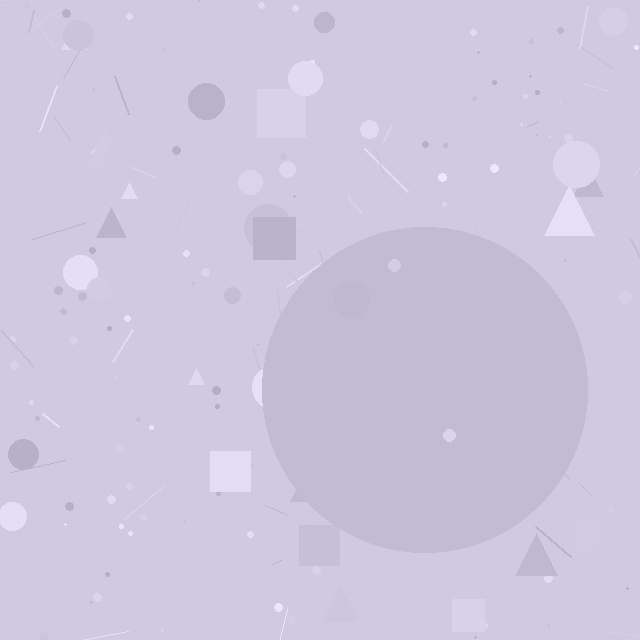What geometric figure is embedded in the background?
A circle is embedded in the background.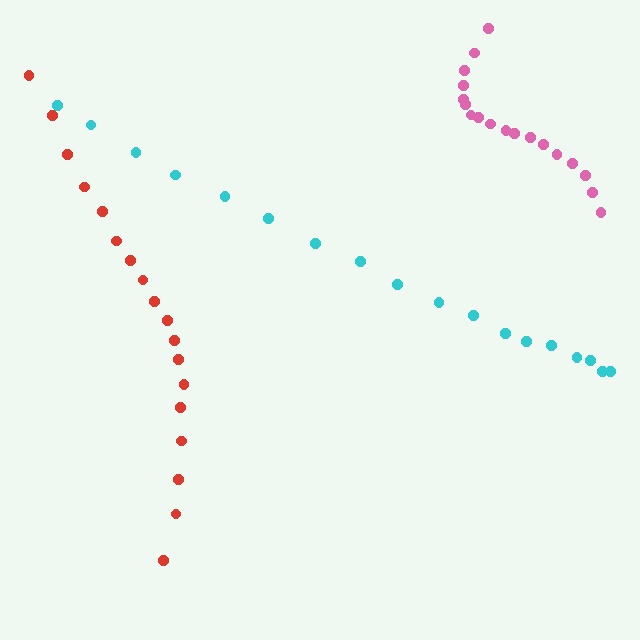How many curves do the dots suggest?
There are 3 distinct paths.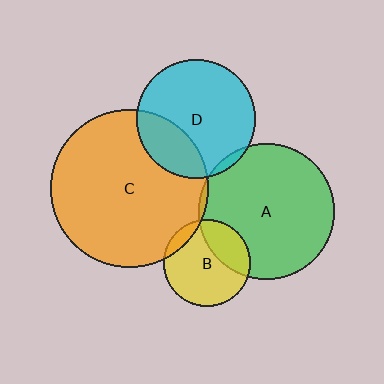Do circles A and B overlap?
Yes.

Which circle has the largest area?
Circle C (orange).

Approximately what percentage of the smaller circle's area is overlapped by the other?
Approximately 30%.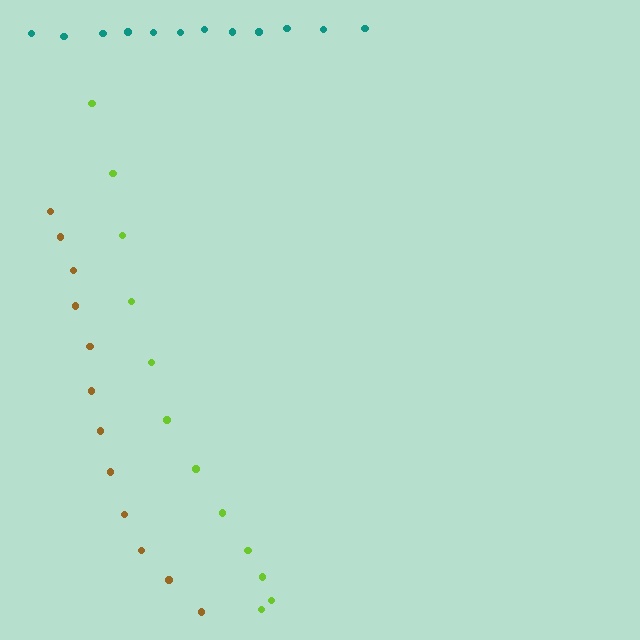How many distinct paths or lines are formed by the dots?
There are 3 distinct paths.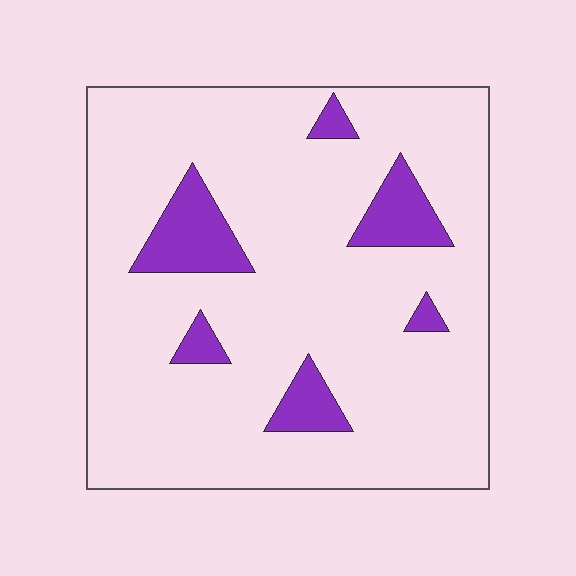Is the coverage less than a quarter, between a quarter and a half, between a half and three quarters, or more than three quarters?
Less than a quarter.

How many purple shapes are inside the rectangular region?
6.